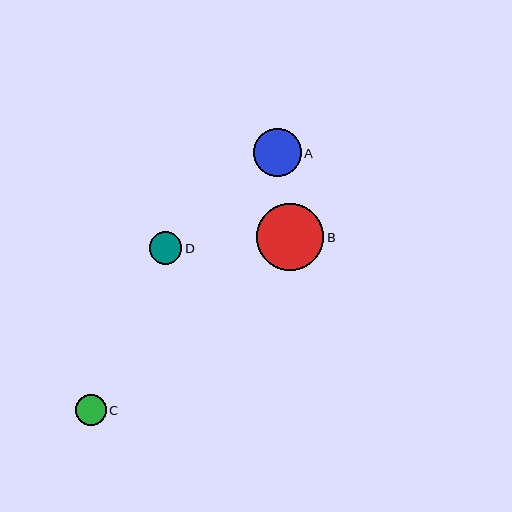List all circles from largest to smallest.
From largest to smallest: B, A, D, C.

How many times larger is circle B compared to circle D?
Circle B is approximately 2.1 times the size of circle D.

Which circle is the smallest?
Circle C is the smallest with a size of approximately 31 pixels.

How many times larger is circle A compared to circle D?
Circle A is approximately 1.5 times the size of circle D.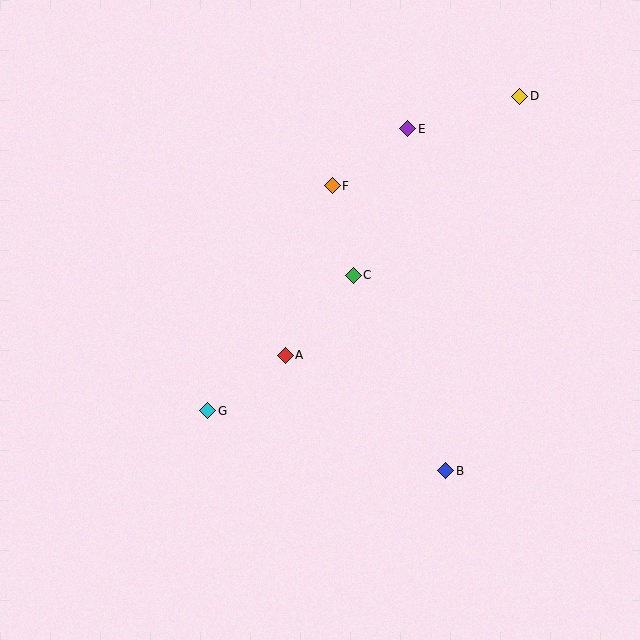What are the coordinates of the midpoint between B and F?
The midpoint between B and F is at (389, 328).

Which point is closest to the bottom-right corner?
Point B is closest to the bottom-right corner.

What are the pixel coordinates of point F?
Point F is at (332, 186).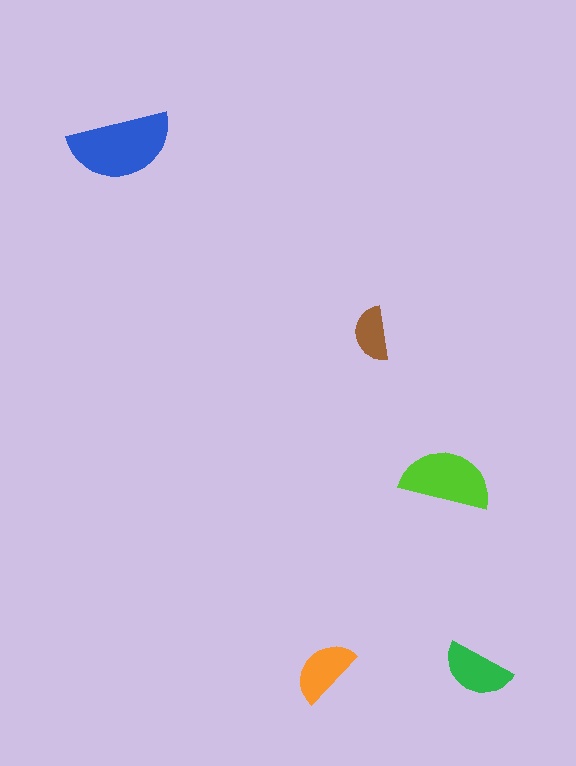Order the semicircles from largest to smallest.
the blue one, the lime one, the green one, the orange one, the brown one.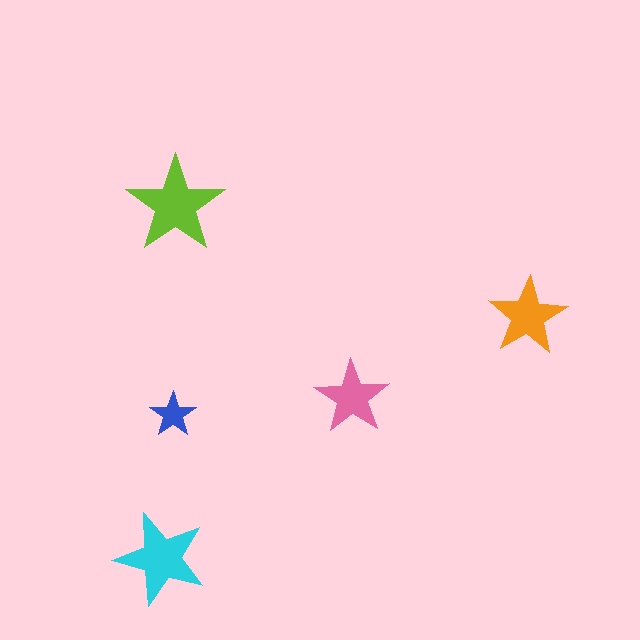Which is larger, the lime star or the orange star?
The lime one.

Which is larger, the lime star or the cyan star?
The lime one.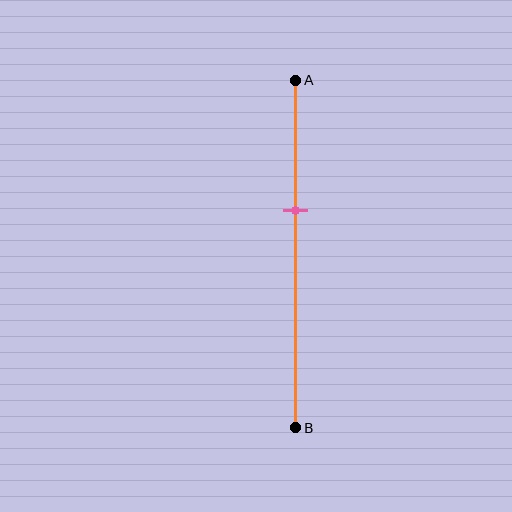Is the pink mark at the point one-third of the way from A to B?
No, the mark is at about 35% from A, not at the 33% one-third point.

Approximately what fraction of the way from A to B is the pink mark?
The pink mark is approximately 35% of the way from A to B.